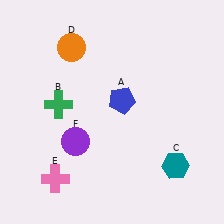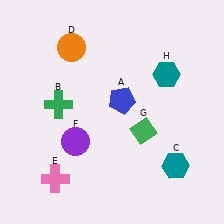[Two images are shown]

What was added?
A green diamond (G), a teal hexagon (H) were added in Image 2.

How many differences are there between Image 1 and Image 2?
There are 2 differences between the two images.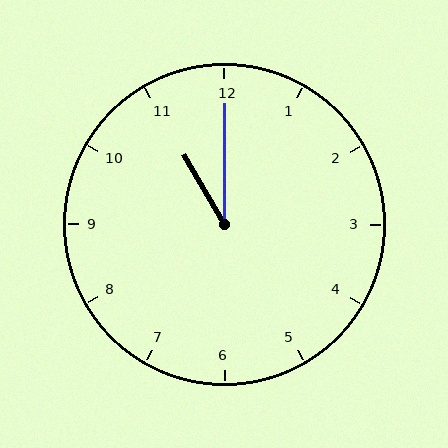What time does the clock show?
11:00.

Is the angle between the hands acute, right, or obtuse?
It is acute.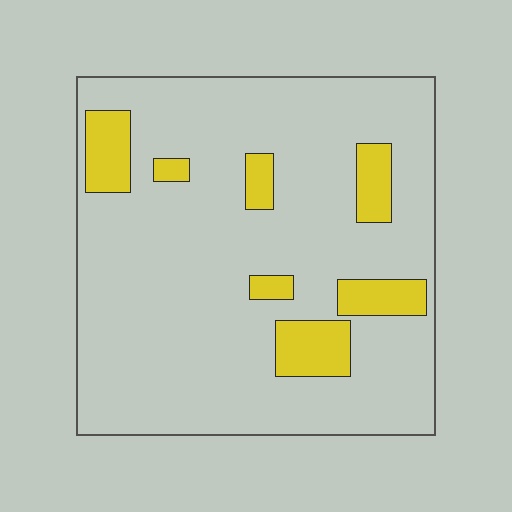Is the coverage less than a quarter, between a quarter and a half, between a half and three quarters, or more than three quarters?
Less than a quarter.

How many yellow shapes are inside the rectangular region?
7.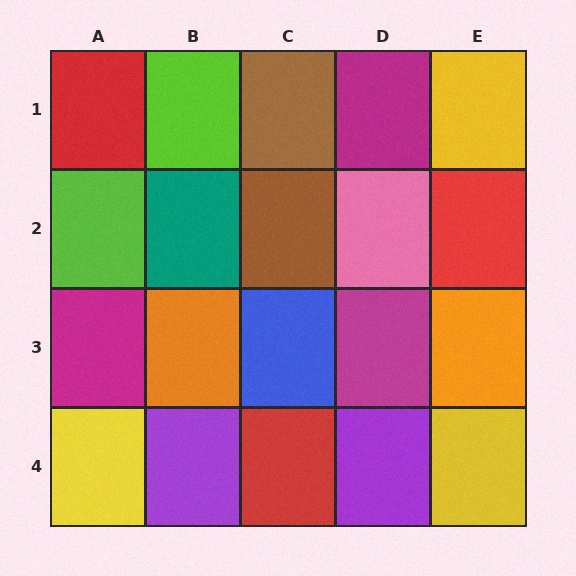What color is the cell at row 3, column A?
Magenta.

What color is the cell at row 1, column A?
Red.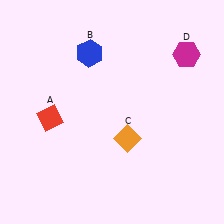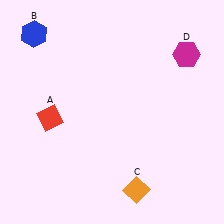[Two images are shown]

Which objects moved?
The objects that moved are: the blue hexagon (B), the orange diamond (C).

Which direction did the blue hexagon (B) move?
The blue hexagon (B) moved left.